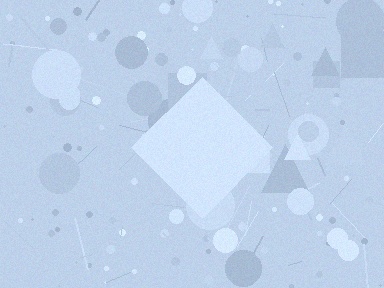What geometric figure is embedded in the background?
A diamond is embedded in the background.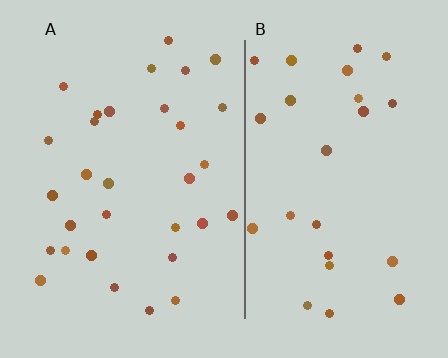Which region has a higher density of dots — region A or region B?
A (the left).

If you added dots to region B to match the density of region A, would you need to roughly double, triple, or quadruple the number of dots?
Approximately double.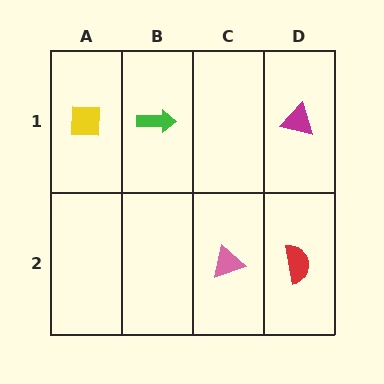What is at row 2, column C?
A pink triangle.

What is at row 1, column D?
A magenta triangle.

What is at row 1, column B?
A green arrow.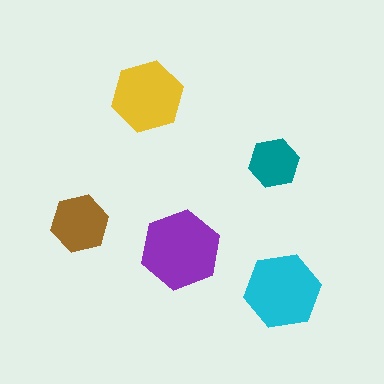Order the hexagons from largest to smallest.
the purple one, the cyan one, the yellow one, the brown one, the teal one.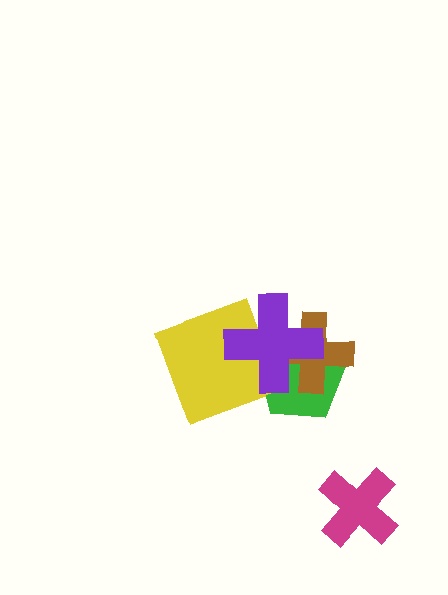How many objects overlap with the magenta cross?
0 objects overlap with the magenta cross.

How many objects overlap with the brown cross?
2 objects overlap with the brown cross.